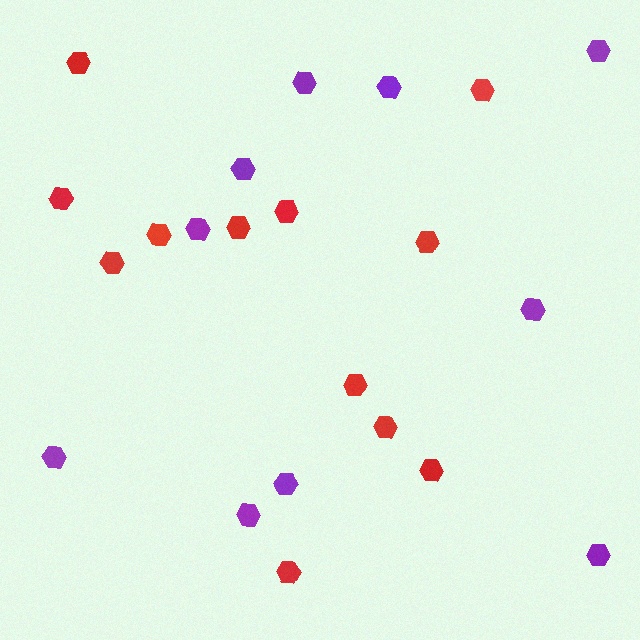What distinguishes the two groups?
There are 2 groups: one group of red hexagons (12) and one group of purple hexagons (10).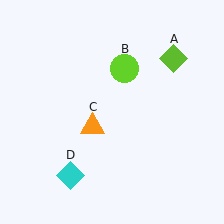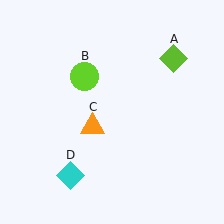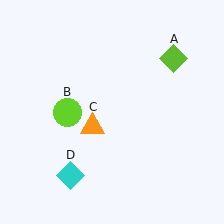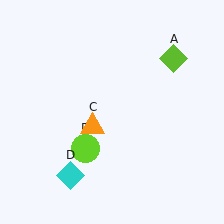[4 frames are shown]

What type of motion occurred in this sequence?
The lime circle (object B) rotated counterclockwise around the center of the scene.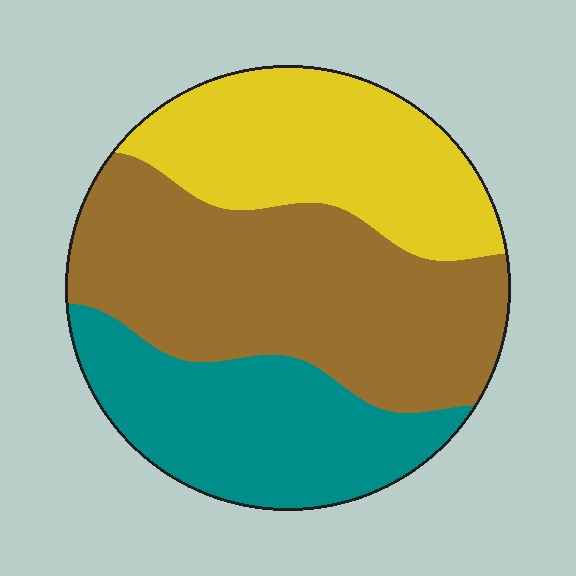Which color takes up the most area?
Brown, at roughly 45%.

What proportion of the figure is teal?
Teal takes up about one quarter (1/4) of the figure.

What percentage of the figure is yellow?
Yellow takes up between a sixth and a third of the figure.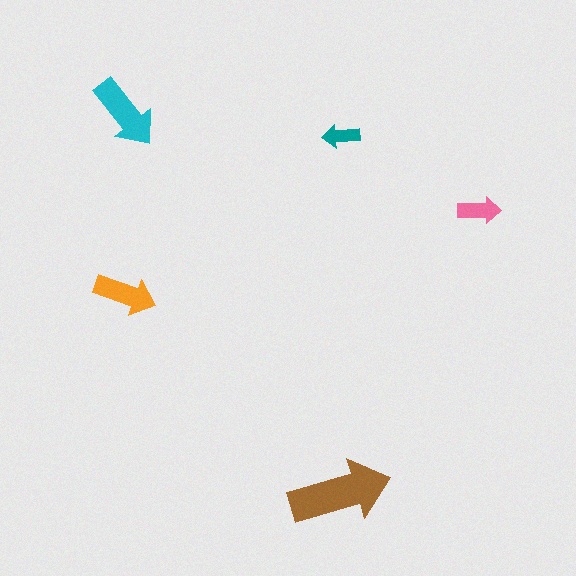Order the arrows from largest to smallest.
the brown one, the cyan one, the orange one, the pink one, the teal one.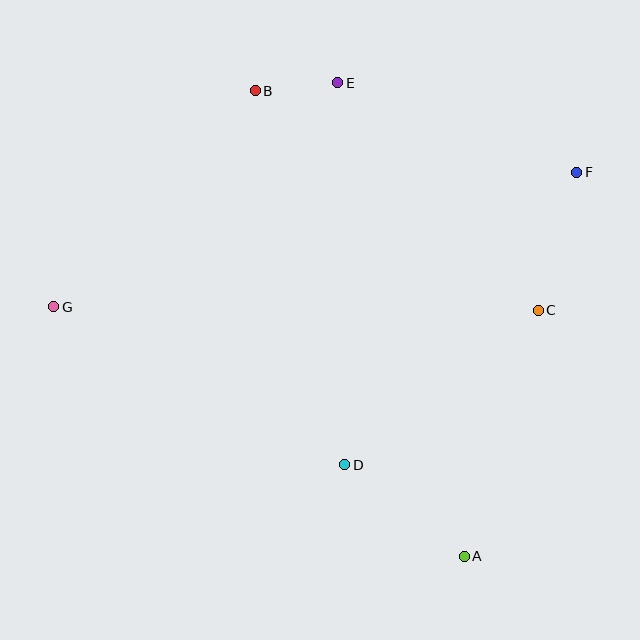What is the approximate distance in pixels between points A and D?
The distance between A and D is approximately 150 pixels.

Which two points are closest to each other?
Points B and E are closest to each other.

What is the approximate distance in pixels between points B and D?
The distance between B and D is approximately 385 pixels.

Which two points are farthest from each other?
Points F and G are farthest from each other.